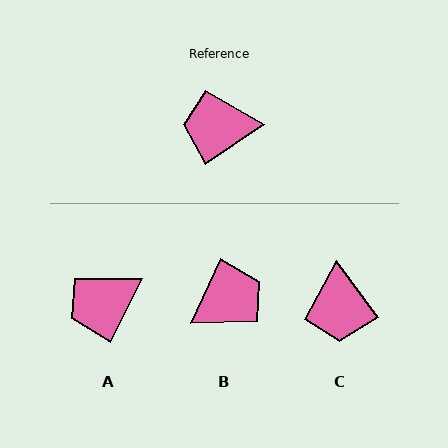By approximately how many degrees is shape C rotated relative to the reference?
Approximately 92 degrees counter-clockwise.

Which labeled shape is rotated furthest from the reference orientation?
B, about 149 degrees away.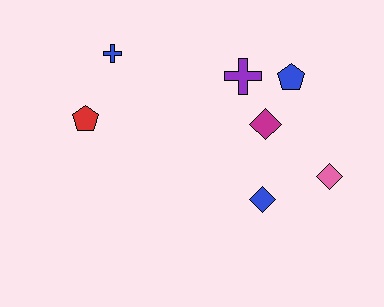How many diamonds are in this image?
There are 3 diamonds.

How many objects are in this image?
There are 7 objects.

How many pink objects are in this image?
There is 1 pink object.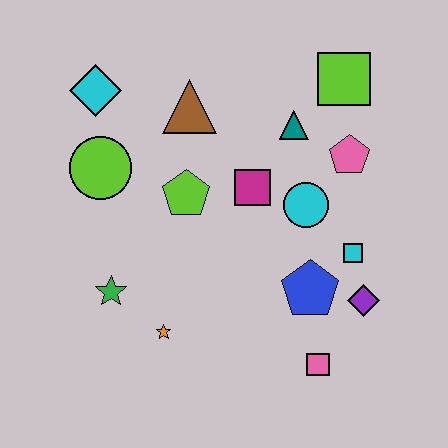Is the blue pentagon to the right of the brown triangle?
Yes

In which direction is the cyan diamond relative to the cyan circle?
The cyan diamond is to the left of the cyan circle.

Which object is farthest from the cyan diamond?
The pink square is farthest from the cyan diamond.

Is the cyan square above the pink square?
Yes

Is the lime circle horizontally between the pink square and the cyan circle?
No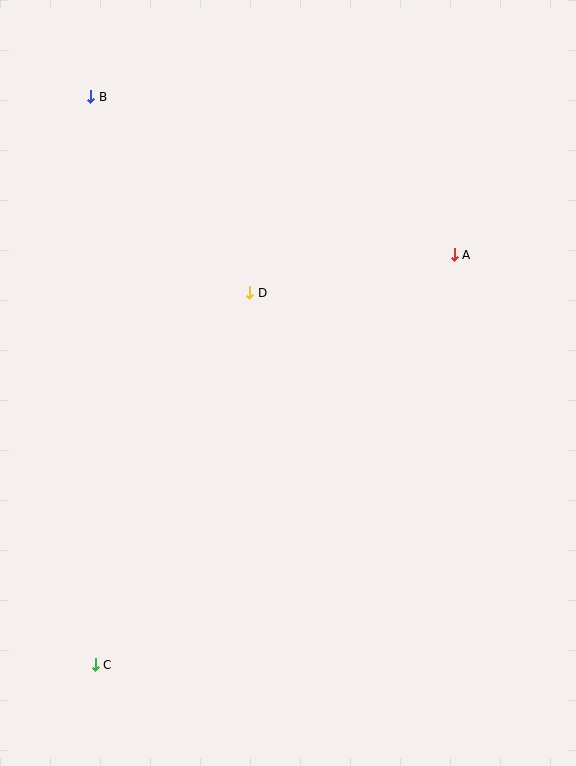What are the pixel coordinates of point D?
Point D is at (250, 293).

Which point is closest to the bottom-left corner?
Point C is closest to the bottom-left corner.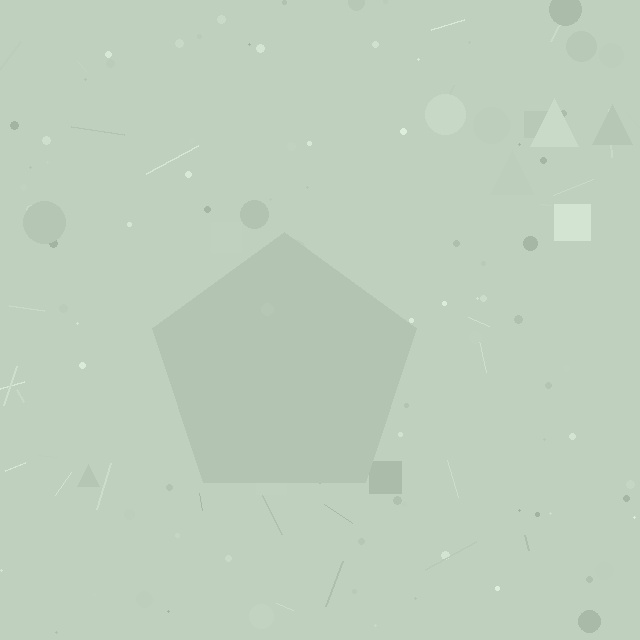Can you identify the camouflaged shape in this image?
The camouflaged shape is a pentagon.